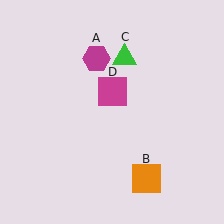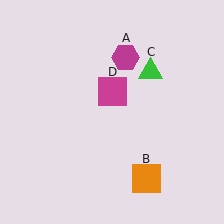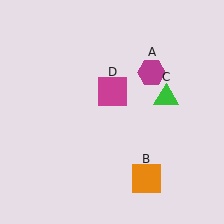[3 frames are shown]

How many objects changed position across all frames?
2 objects changed position: magenta hexagon (object A), green triangle (object C).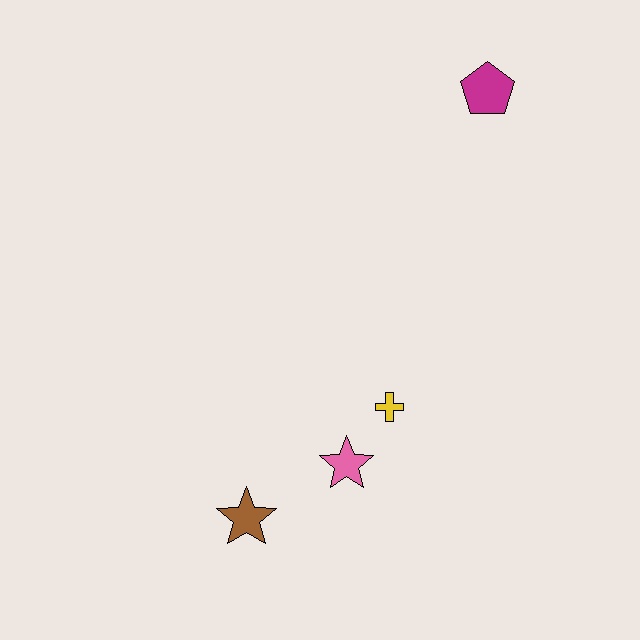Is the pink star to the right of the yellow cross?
No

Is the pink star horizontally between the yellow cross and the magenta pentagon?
No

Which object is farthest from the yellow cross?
The magenta pentagon is farthest from the yellow cross.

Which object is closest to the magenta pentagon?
The yellow cross is closest to the magenta pentagon.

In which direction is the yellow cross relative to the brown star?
The yellow cross is to the right of the brown star.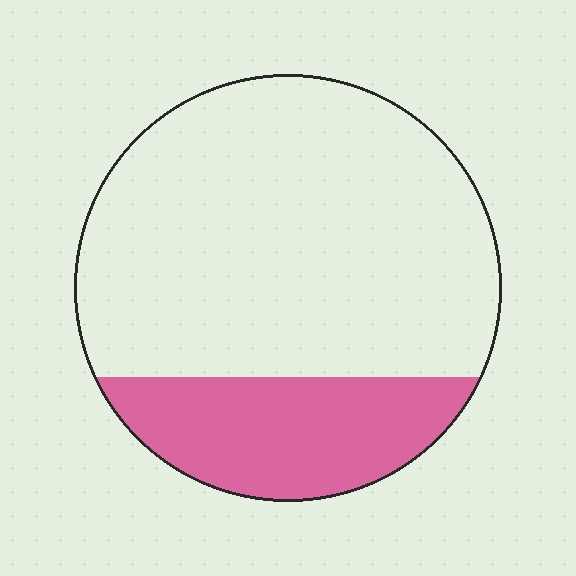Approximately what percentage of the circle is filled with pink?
Approximately 25%.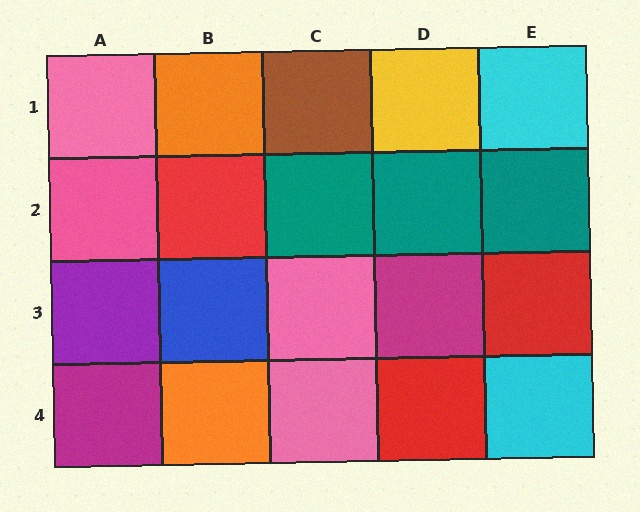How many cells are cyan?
2 cells are cyan.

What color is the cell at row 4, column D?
Red.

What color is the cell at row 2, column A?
Pink.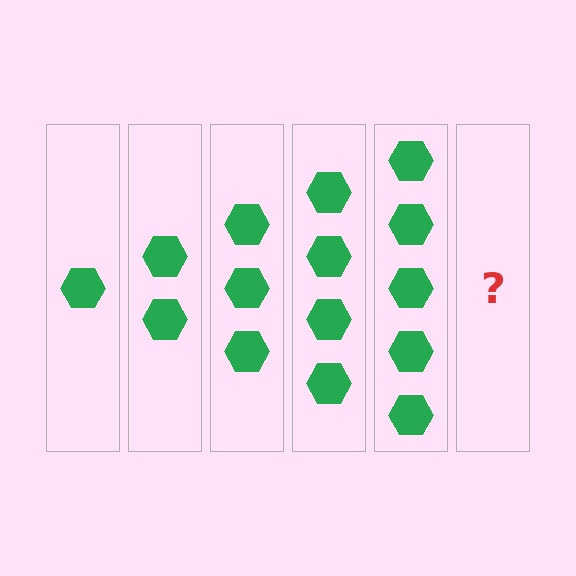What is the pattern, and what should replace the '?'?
The pattern is that each step adds one more hexagon. The '?' should be 6 hexagons.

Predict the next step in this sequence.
The next step is 6 hexagons.